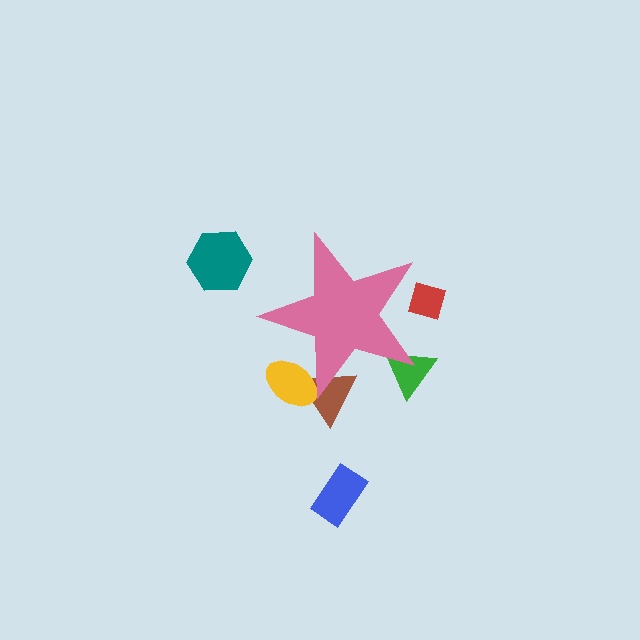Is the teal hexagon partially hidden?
No, the teal hexagon is fully visible.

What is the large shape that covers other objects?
A pink star.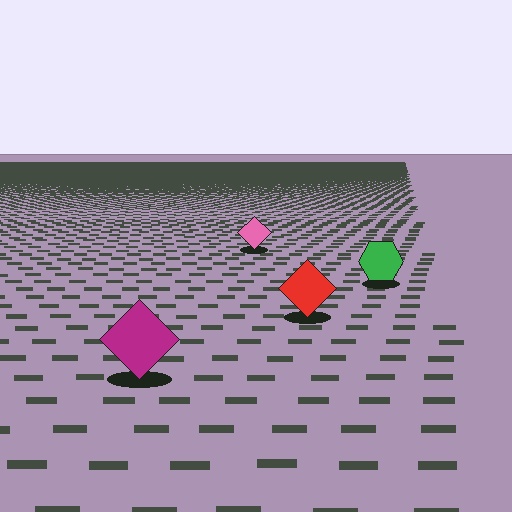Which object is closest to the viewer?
The magenta diamond is closest. The texture marks near it are larger and more spread out.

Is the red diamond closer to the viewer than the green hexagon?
Yes. The red diamond is closer — you can tell from the texture gradient: the ground texture is coarser near it.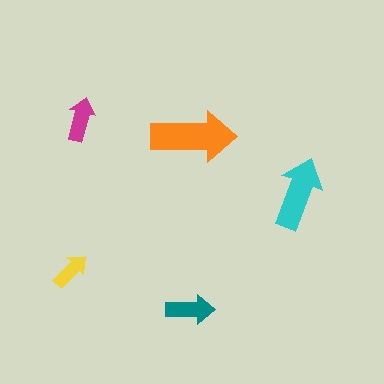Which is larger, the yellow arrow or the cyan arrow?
The cyan one.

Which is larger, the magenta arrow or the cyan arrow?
The cyan one.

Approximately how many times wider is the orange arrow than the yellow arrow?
About 2 times wider.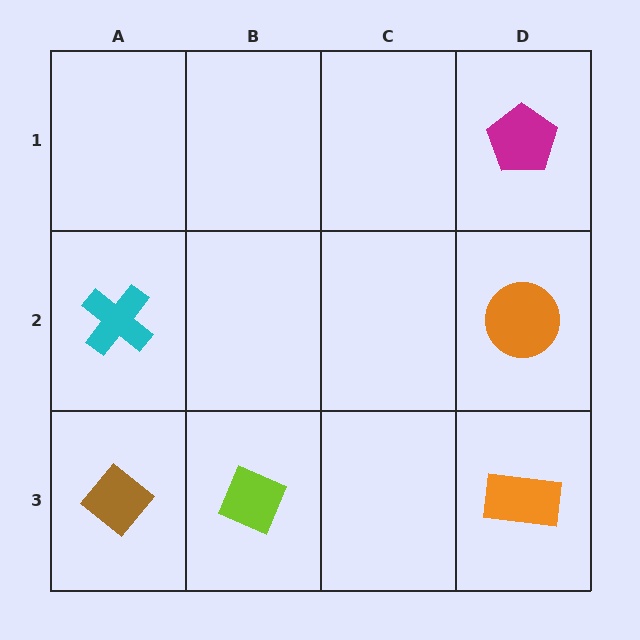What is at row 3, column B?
A lime diamond.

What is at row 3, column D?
An orange rectangle.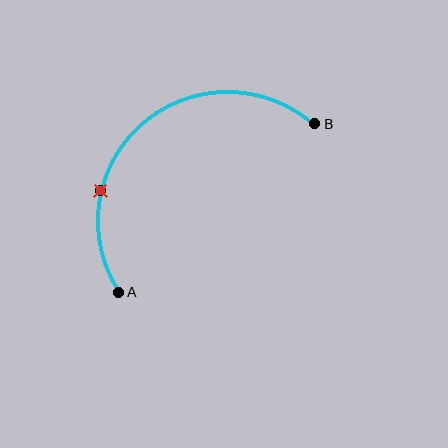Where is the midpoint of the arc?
The arc midpoint is the point on the curve farthest from the straight line joining A and B. It sits above and to the left of that line.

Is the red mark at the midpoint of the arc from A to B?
No. The red mark lies on the arc but is closer to endpoint A. The arc midpoint would be at the point on the curve equidistant along the arc from both A and B.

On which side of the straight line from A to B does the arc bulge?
The arc bulges above and to the left of the straight line connecting A and B.